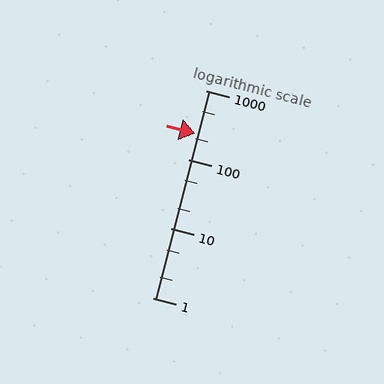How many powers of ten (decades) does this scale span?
The scale spans 3 decades, from 1 to 1000.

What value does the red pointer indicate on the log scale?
The pointer indicates approximately 240.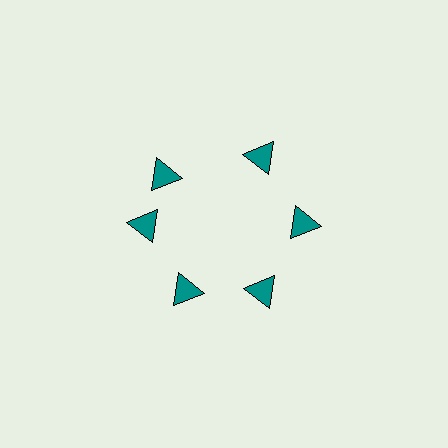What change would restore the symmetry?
The symmetry would be restored by rotating it back into even spacing with its neighbors so that all 6 triangles sit at equal angles and equal distance from the center.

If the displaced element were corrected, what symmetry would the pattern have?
It would have 6-fold rotational symmetry — the pattern would map onto itself every 60 degrees.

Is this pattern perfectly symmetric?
No. The 6 teal triangles are arranged in a ring, but one element near the 11 o'clock position is rotated out of alignment along the ring, breaking the 6-fold rotational symmetry.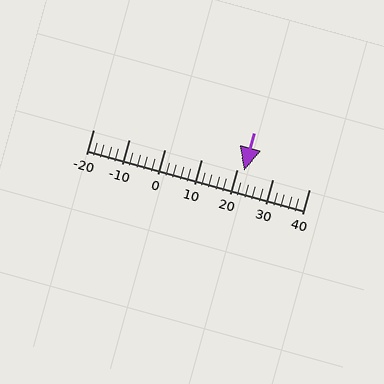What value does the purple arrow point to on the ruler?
The purple arrow points to approximately 22.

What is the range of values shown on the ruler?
The ruler shows values from -20 to 40.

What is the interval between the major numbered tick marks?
The major tick marks are spaced 10 units apart.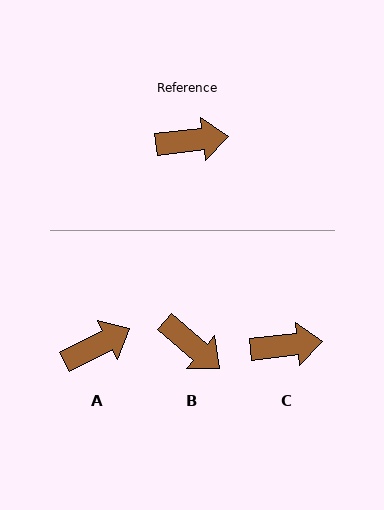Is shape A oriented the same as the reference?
No, it is off by about 21 degrees.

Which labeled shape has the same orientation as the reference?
C.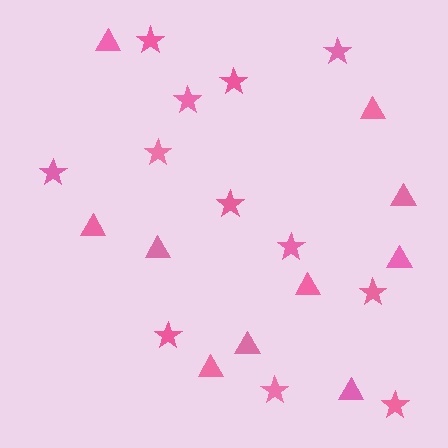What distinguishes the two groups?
There are 2 groups: one group of triangles (10) and one group of stars (12).